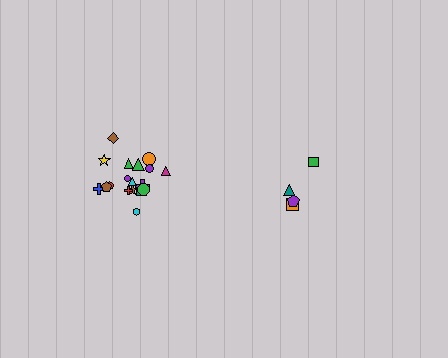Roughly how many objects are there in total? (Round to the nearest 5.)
Roughly 20 objects in total.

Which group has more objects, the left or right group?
The left group.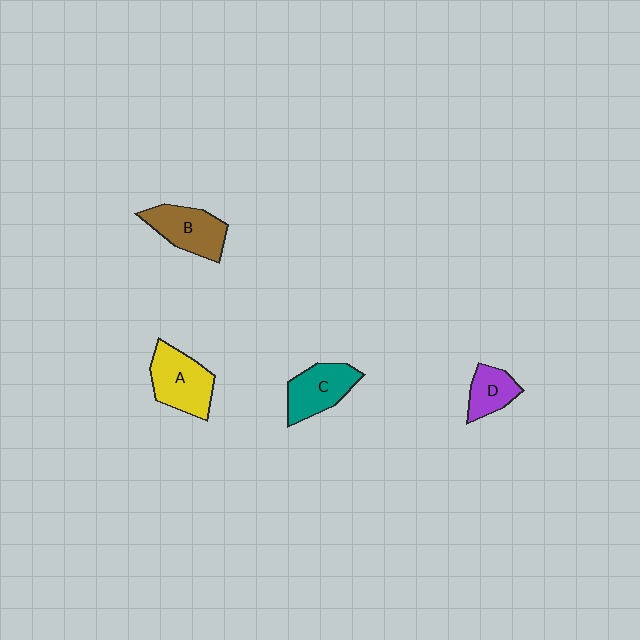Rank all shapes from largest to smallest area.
From largest to smallest: A (yellow), B (brown), C (teal), D (purple).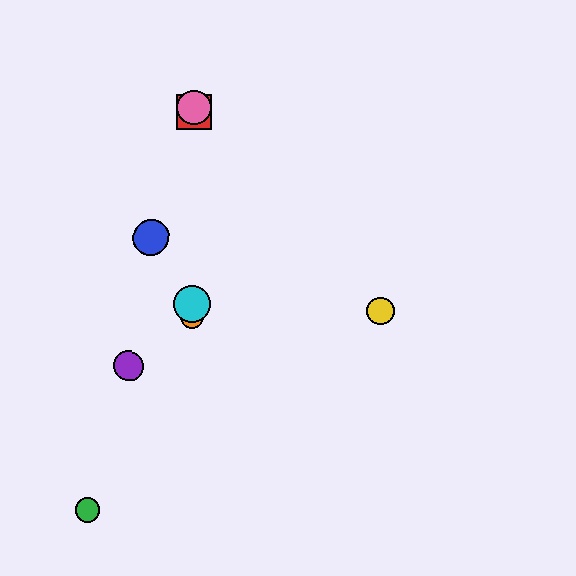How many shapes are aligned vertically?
4 shapes (the red square, the orange circle, the cyan circle, the pink circle) are aligned vertically.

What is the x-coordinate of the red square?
The red square is at x≈194.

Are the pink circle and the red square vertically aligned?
Yes, both are at x≈194.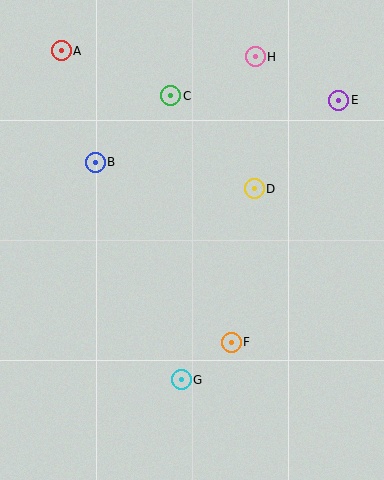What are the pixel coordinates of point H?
Point H is at (255, 57).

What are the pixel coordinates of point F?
Point F is at (231, 342).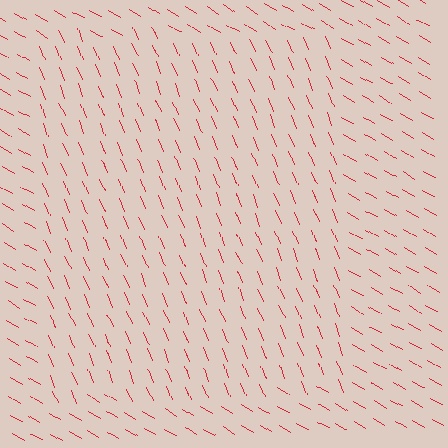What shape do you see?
I see a rectangle.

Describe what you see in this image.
The image is filled with small red line segments. A rectangle region in the image has lines oriented differently from the surrounding lines, creating a visible texture boundary.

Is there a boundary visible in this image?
Yes, there is a texture boundary formed by a change in line orientation.